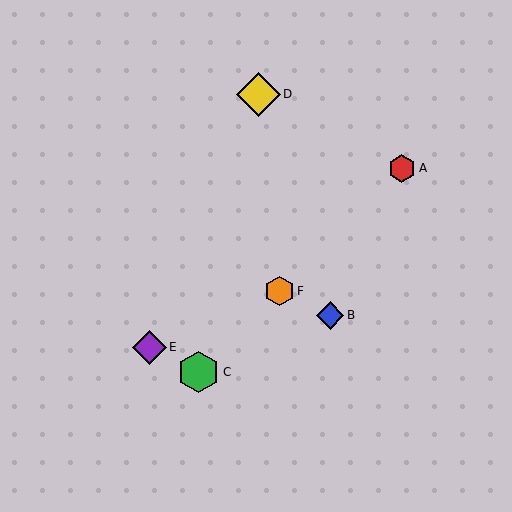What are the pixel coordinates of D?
Object D is at (258, 94).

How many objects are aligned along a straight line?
3 objects (A, C, F) are aligned along a straight line.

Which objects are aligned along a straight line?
Objects A, C, F are aligned along a straight line.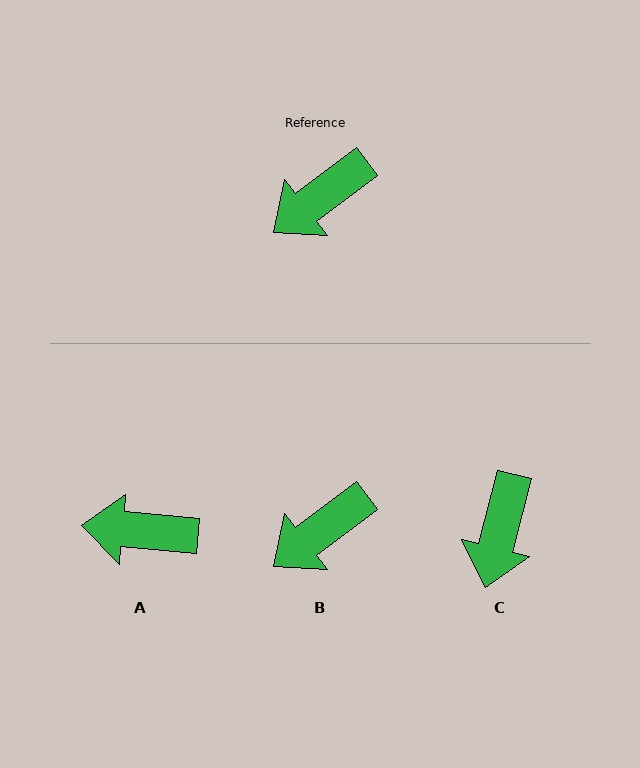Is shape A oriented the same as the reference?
No, it is off by about 42 degrees.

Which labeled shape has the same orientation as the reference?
B.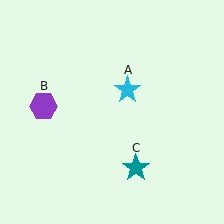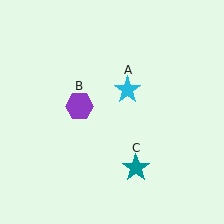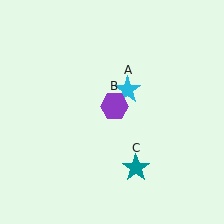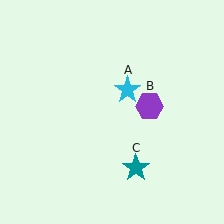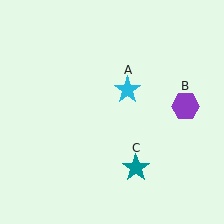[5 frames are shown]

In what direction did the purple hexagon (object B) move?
The purple hexagon (object B) moved right.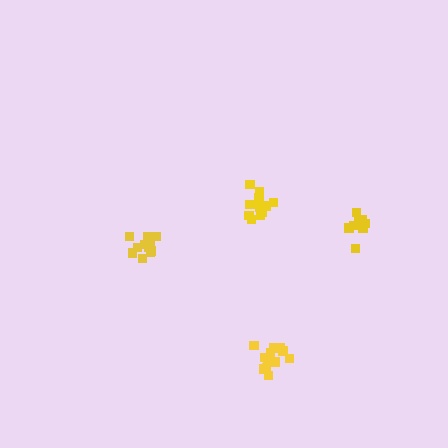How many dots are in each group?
Group 1: 13 dots, Group 2: 11 dots, Group 3: 14 dots, Group 4: 9 dots (47 total).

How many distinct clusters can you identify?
There are 4 distinct clusters.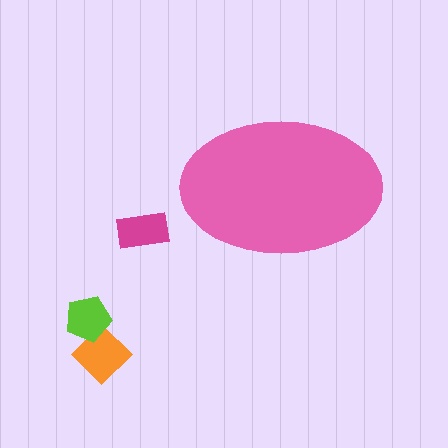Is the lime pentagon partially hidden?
No, the lime pentagon is fully visible.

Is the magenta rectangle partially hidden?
No, the magenta rectangle is fully visible.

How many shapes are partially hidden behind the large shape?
0 shapes are partially hidden.